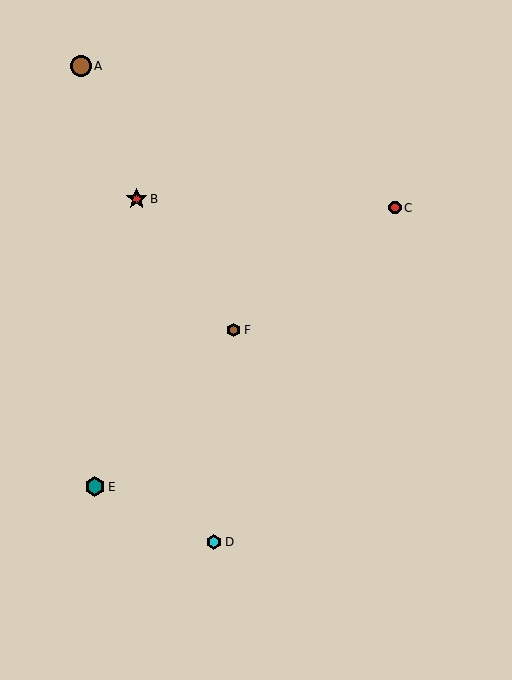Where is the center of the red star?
The center of the red star is at (137, 199).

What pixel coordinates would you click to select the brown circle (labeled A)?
Click at (81, 66) to select the brown circle A.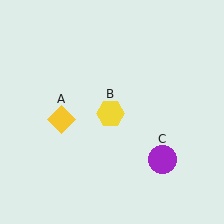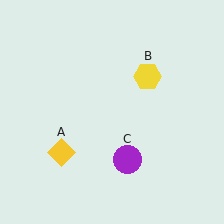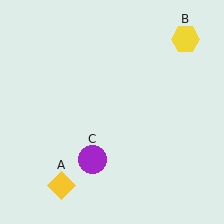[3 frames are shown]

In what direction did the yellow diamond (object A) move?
The yellow diamond (object A) moved down.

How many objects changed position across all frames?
3 objects changed position: yellow diamond (object A), yellow hexagon (object B), purple circle (object C).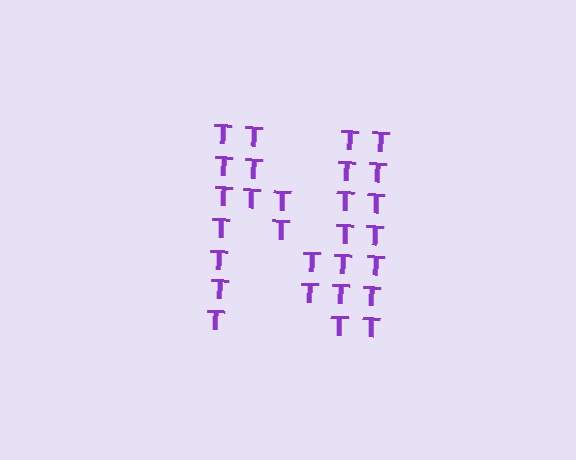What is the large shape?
The large shape is the letter N.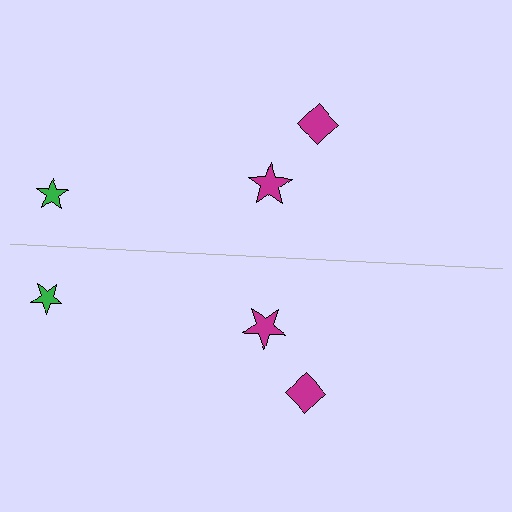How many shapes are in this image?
There are 6 shapes in this image.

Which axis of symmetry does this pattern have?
The pattern has a horizontal axis of symmetry running through the center of the image.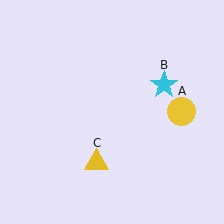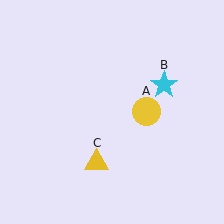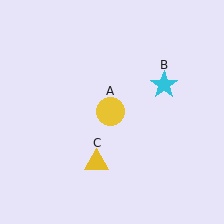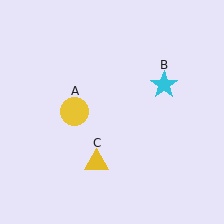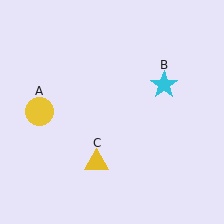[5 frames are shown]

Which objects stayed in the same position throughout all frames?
Cyan star (object B) and yellow triangle (object C) remained stationary.